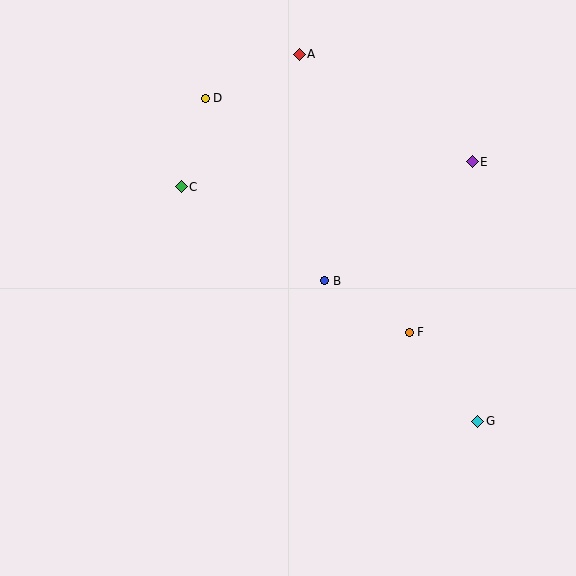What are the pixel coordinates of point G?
Point G is at (478, 421).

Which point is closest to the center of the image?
Point B at (325, 281) is closest to the center.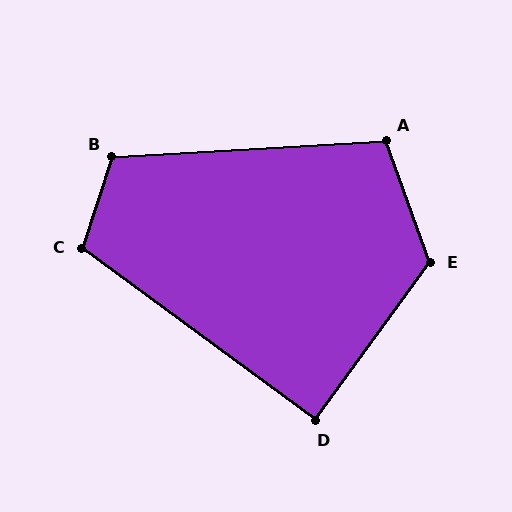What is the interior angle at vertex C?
Approximately 108 degrees (obtuse).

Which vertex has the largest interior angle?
E, at approximately 124 degrees.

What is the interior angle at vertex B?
Approximately 112 degrees (obtuse).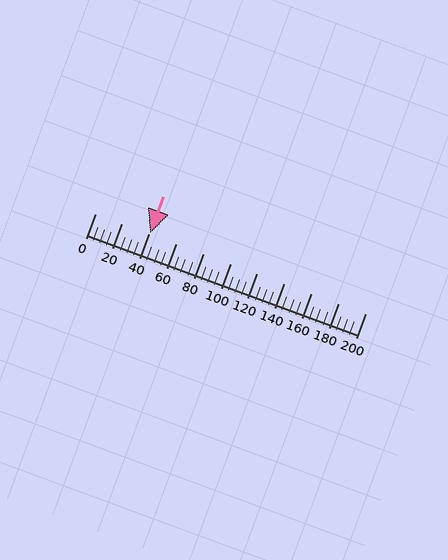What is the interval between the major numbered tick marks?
The major tick marks are spaced 20 units apart.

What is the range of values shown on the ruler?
The ruler shows values from 0 to 200.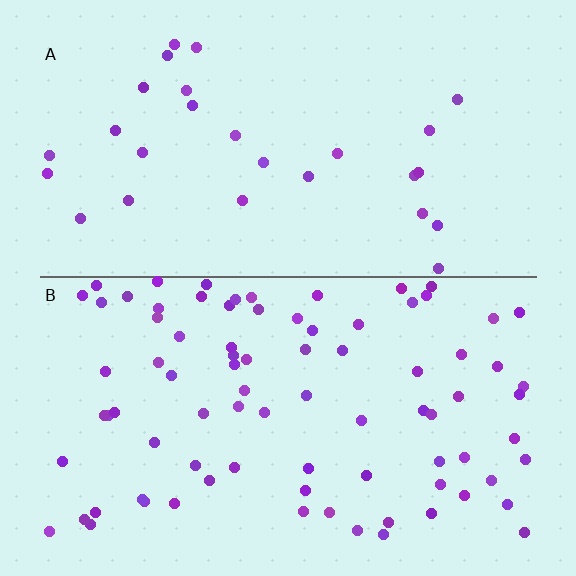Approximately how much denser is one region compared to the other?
Approximately 3.0× — region B over region A.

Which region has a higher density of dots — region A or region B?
B (the bottom).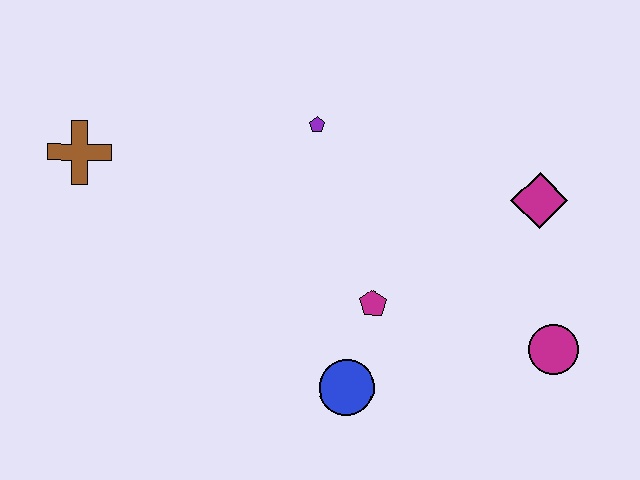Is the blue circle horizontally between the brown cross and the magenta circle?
Yes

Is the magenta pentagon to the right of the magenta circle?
No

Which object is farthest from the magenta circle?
The brown cross is farthest from the magenta circle.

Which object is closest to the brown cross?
The purple pentagon is closest to the brown cross.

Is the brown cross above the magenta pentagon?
Yes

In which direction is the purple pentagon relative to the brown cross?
The purple pentagon is to the right of the brown cross.